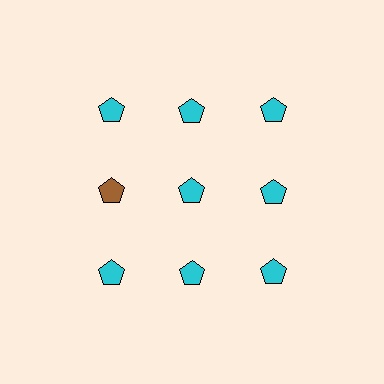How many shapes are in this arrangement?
There are 9 shapes arranged in a grid pattern.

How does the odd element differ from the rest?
It has a different color: brown instead of cyan.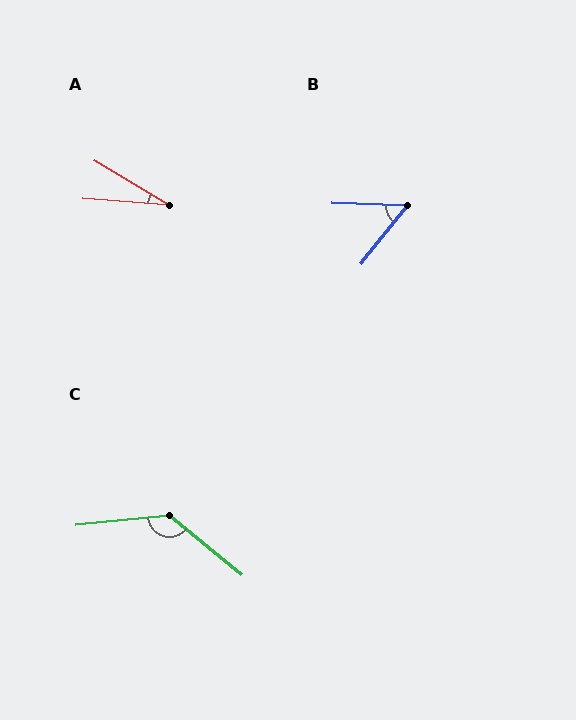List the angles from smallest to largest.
A (27°), B (54°), C (135°).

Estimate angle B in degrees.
Approximately 54 degrees.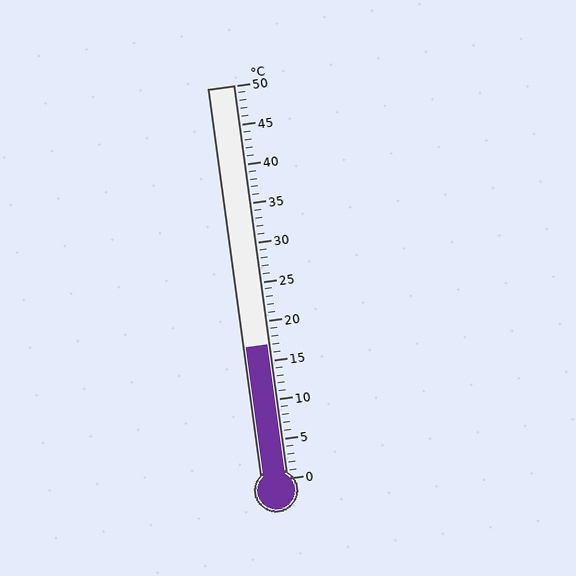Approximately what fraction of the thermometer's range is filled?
The thermometer is filled to approximately 35% of its range.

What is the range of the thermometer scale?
The thermometer scale ranges from 0°C to 50°C.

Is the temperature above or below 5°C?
The temperature is above 5°C.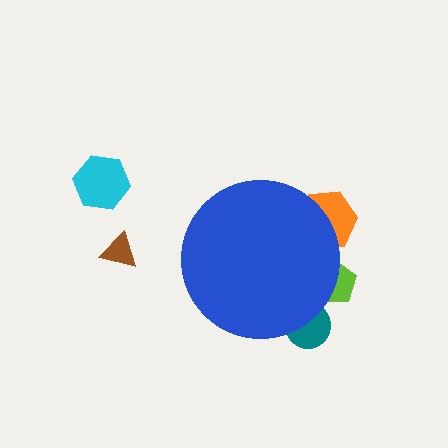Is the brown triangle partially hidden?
No, the brown triangle is fully visible.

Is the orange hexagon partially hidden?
Yes, the orange hexagon is partially hidden behind the blue circle.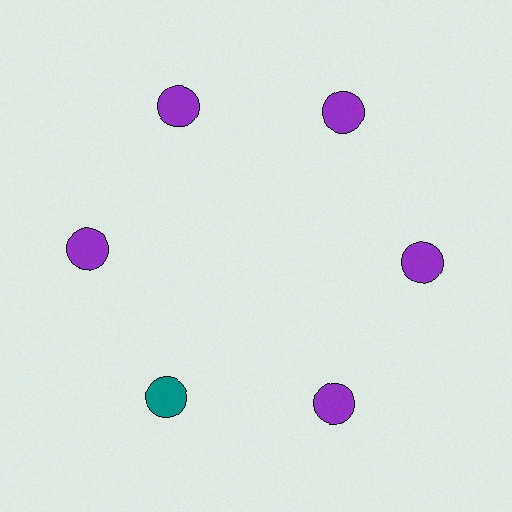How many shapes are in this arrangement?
There are 6 shapes arranged in a ring pattern.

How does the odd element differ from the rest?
It has a different color: teal instead of purple.